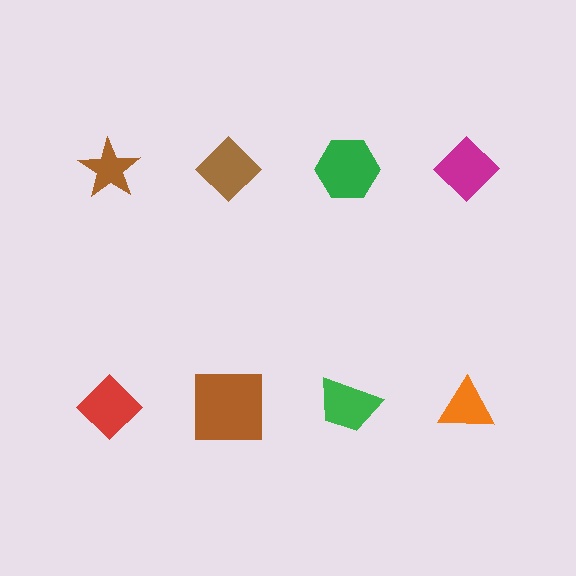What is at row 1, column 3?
A green hexagon.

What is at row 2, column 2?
A brown square.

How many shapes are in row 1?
4 shapes.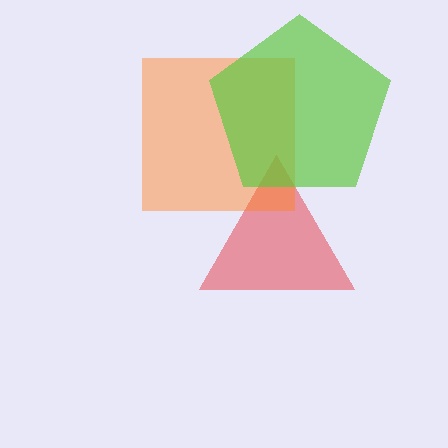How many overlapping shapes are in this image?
There are 3 overlapping shapes in the image.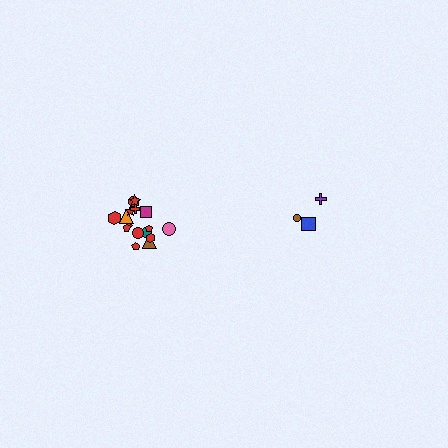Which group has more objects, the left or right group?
The left group.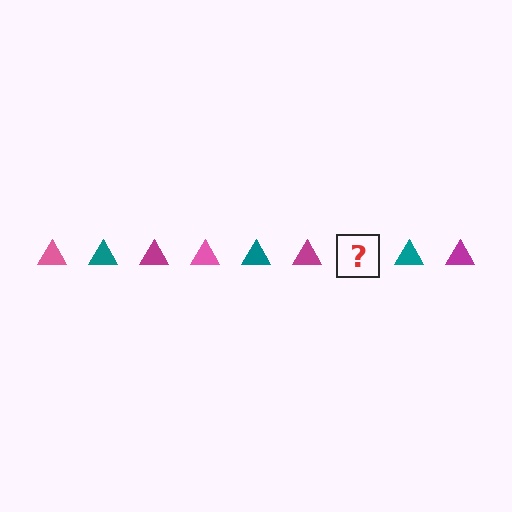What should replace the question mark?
The question mark should be replaced with a pink triangle.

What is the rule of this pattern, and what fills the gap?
The rule is that the pattern cycles through pink, teal, magenta triangles. The gap should be filled with a pink triangle.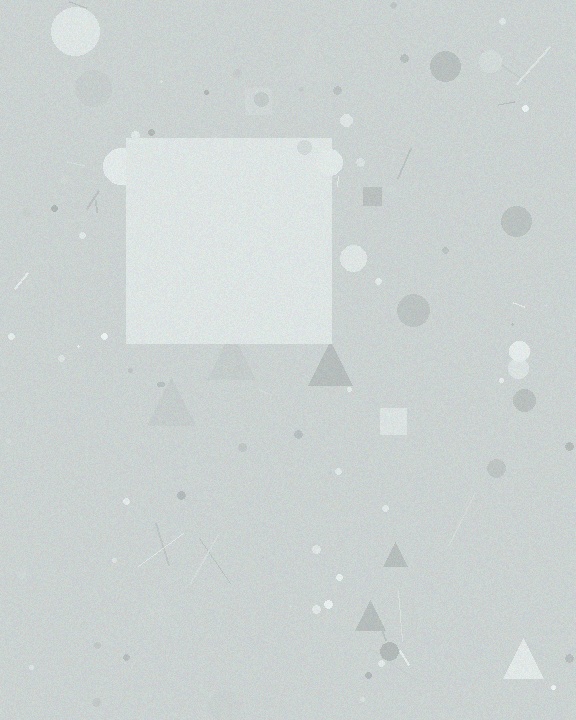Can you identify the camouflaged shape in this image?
The camouflaged shape is a square.